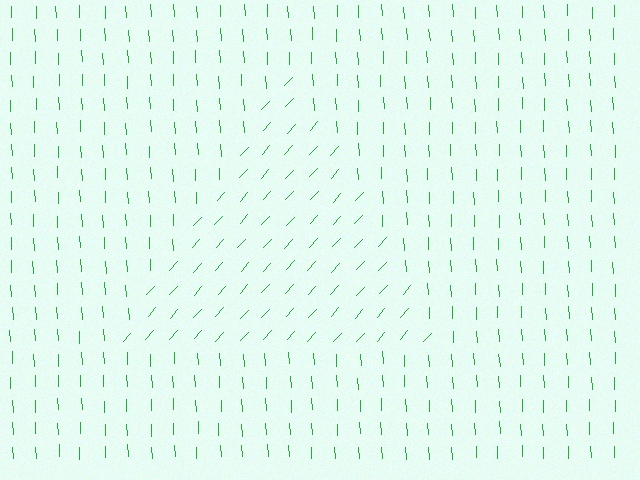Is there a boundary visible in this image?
Yes, there is a texture boundary formed by a change in line orientation.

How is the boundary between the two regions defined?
The boundary is defined purely by a change in line orientation (approximately 45 degrees difference). All lines are the same color and thickness.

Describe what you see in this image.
The image is filled with small green line segments. A triangle region in the image has lines oriented differently from the surrounding lines, creating a visible texture boundary.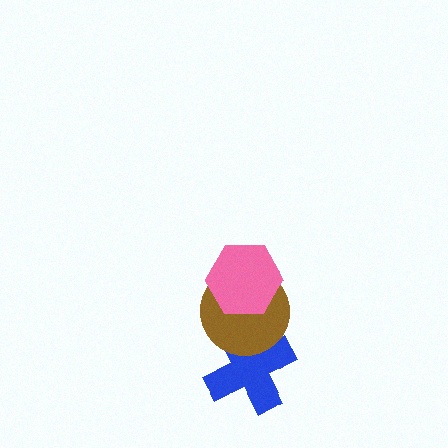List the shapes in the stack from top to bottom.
From top to bottom: the pink hexagon, the brown circle, the blue cross.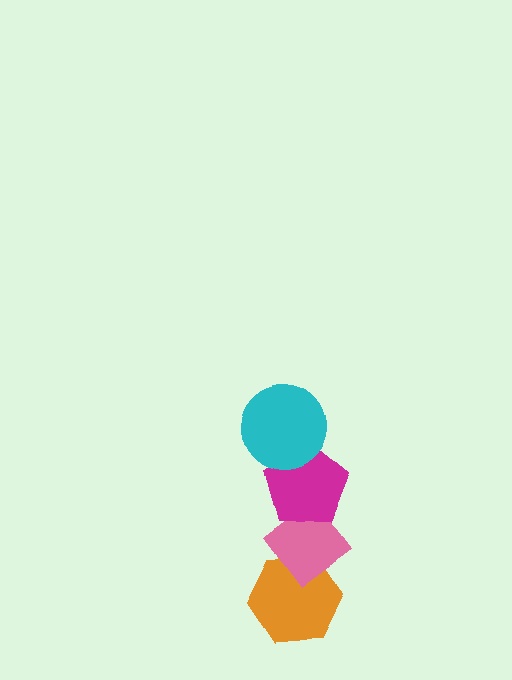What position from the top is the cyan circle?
The cyan circle is 1st from the top.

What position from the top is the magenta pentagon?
The magenta pentagon is 2nd from the top.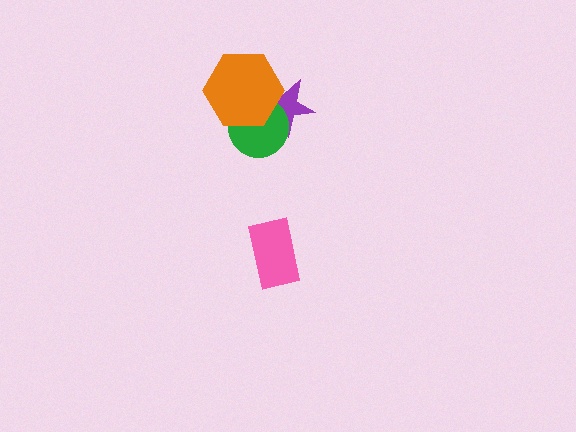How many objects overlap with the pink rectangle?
0 objects overlap with the pink rectangle.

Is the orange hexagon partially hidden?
No, no other shape covers it.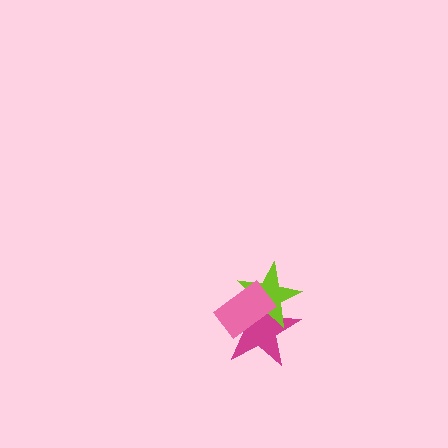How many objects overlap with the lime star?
2 objects overlap with the lime star.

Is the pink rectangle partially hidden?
No, no other shape covers it.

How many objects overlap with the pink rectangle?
2 objects overlap with the pink rectangle.